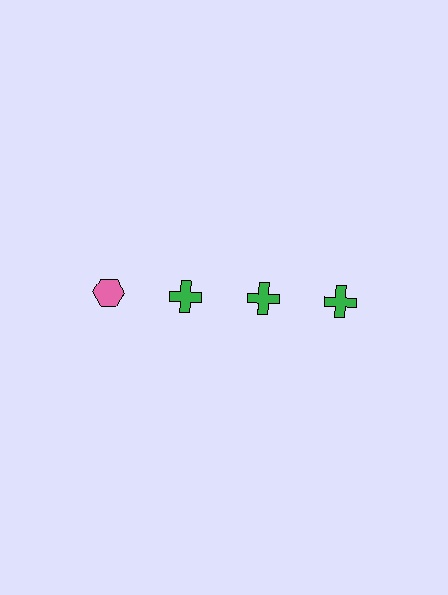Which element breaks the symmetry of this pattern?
The pink hexagon in the top row, leftmost column breaks the symmetry. All other shapes are green crosses.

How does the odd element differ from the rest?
It differs in both color (pink instead of green) and shape (hexagon instead of cross).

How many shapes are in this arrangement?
There are 4 shapes arranged in a grid pattern.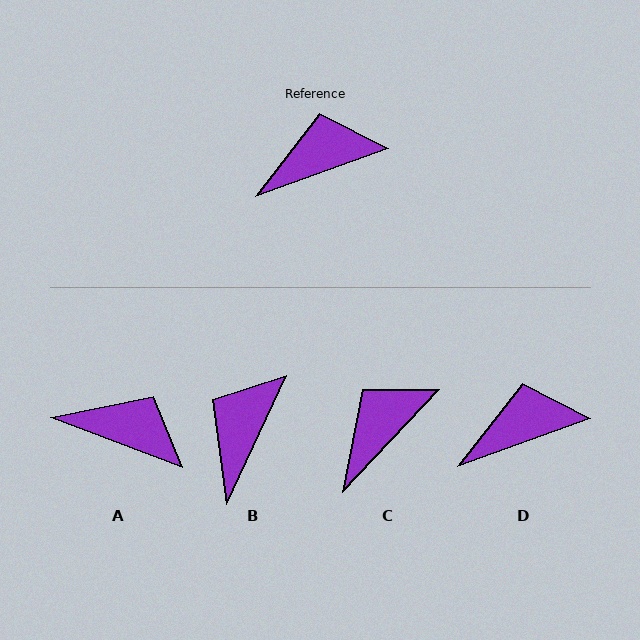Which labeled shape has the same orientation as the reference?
D.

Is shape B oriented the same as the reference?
No, it is off by about 45 degrees.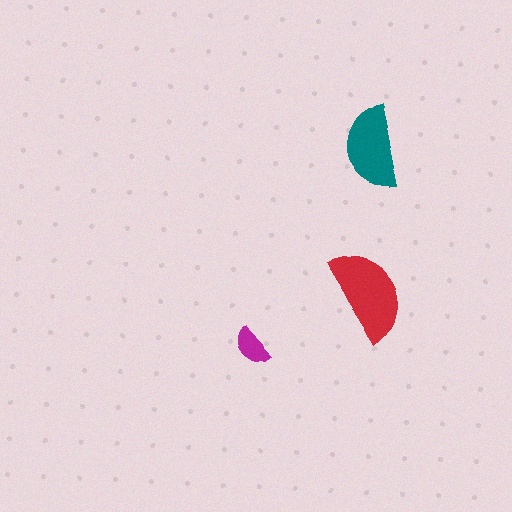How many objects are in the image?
There are 3 objects in the image.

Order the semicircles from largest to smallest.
the red one, the teal one, the magenta one.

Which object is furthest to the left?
The magenta semicircle is leftmost.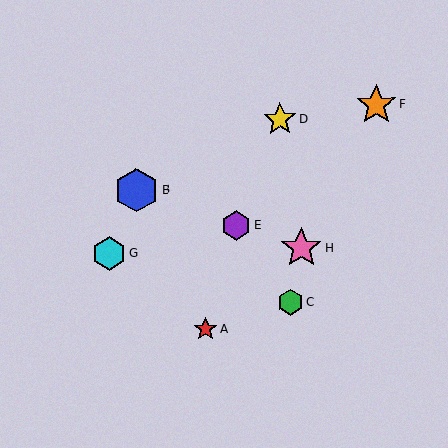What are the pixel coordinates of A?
Object A is at (206, 329).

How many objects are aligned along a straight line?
3 objects (B, E, H) are aligned along a straight line.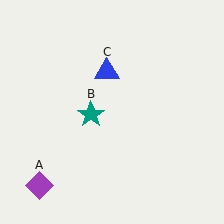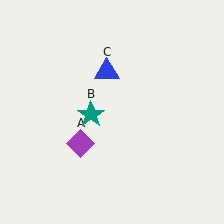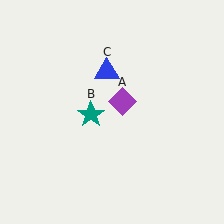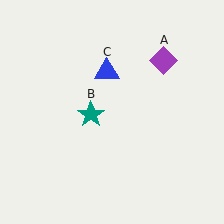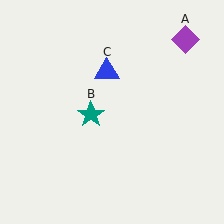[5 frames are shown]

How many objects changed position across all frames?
1 object changed position: purple diamond (object A).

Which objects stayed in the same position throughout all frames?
Teal star (object B) and blue triangle (object C) remained stationary.